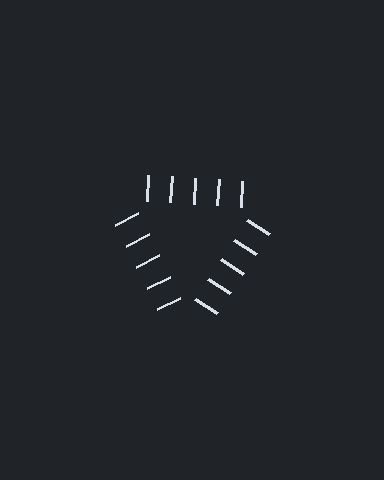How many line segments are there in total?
15 — 5 along each of the 3 edges.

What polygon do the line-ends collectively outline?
An illusory triangle — the line segments terminate on its edges but no continuous stroke is drawn.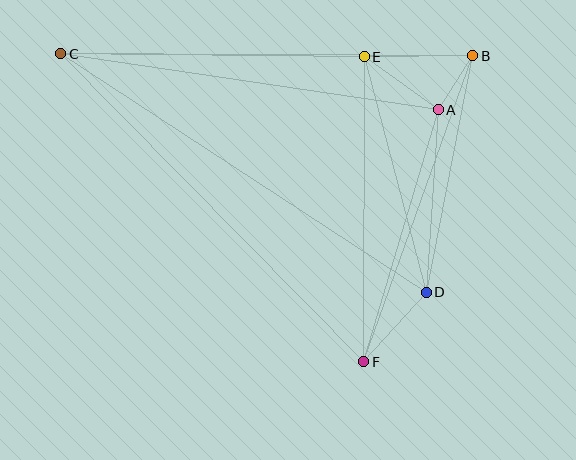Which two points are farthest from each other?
Points C and D are farthest from each other.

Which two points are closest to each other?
Points A and B are closest to each other.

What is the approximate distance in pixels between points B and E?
The distance between B and E is approximately 109 pixels.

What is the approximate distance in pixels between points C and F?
The distance between C and F is approximately 432 pixels.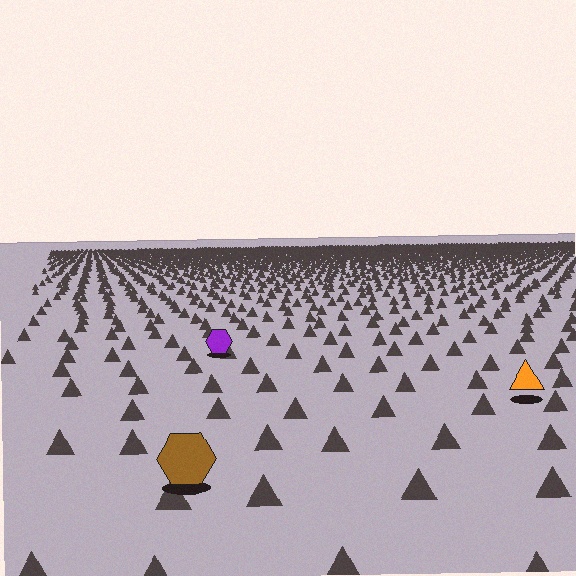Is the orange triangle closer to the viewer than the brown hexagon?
No. The brown hexagon is closer — you can tell from the texture gradient: the ground texture is coarser near it.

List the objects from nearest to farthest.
From nearest to farthest: the brown hexagon, the orange triangle, the purple hexagon.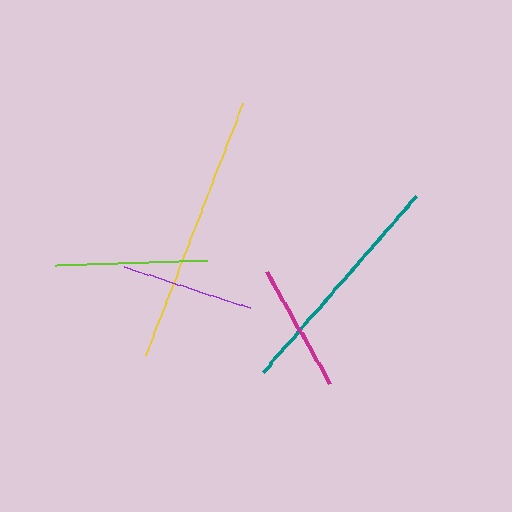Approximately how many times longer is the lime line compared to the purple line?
The lime line is approximately 1.2 times the length of the purple line.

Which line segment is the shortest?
The magenta line is the shortest at approximately 129 pixels.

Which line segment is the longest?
The yellow line is the longest at approximately 269 pixels.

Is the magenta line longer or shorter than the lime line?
The lime line is longer than the magenta line.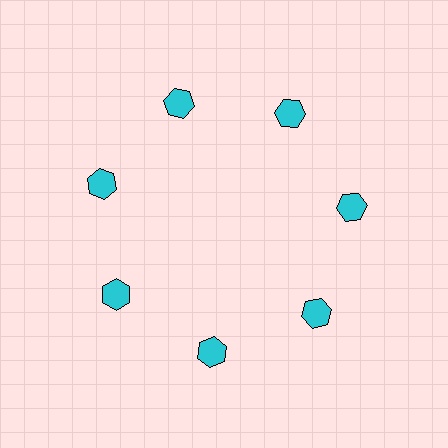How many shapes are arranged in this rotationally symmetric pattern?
There are 7 shapes, arranged in 7 groups of 1.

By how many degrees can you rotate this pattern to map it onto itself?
The pattern maps onto itself every 51 degrees of rotation.